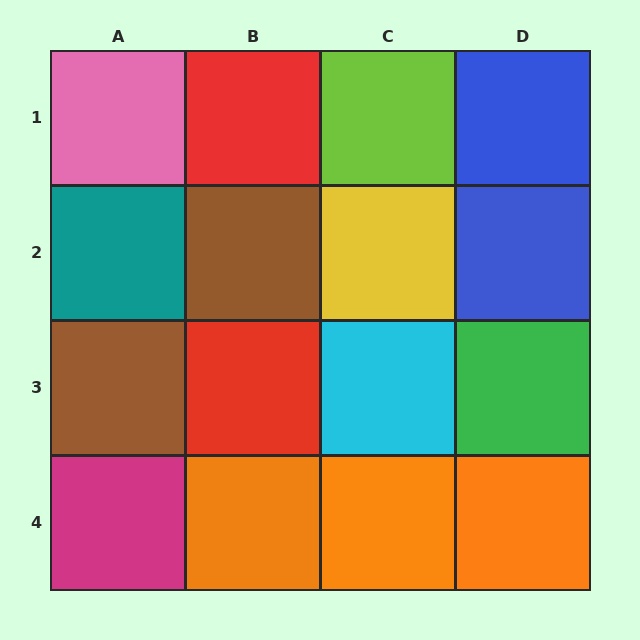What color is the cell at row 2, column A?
Teal.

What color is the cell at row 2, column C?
Yellow.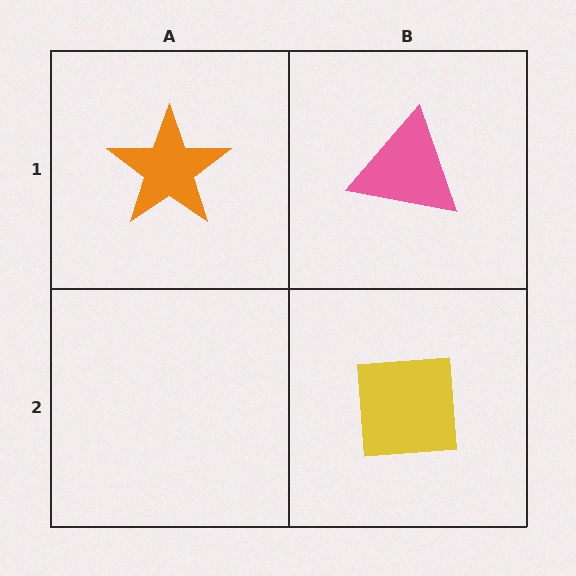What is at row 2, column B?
A yellow square.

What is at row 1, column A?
An orange star.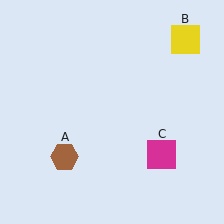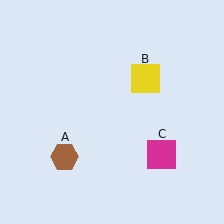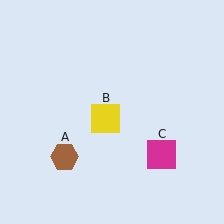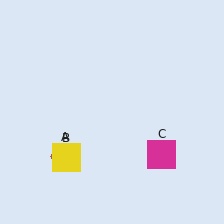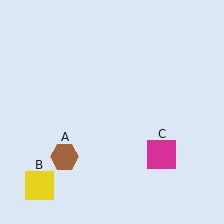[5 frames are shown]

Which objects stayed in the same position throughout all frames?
Brown hexagon (object A) and magenta square (object C) remained stationary.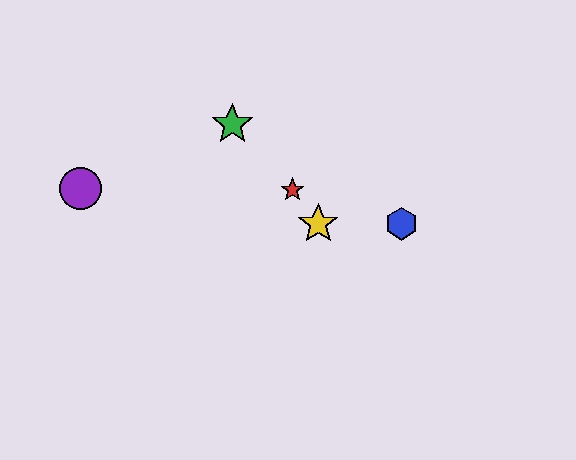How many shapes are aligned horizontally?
2 shapes (the blue hexagon, the yellow star) are aligned horizontally.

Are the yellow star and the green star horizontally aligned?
No, the yellow star is at y≈224 and the green star is at y≈124.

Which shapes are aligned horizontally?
The blue hexagon, the yellow star are aligned horizontally.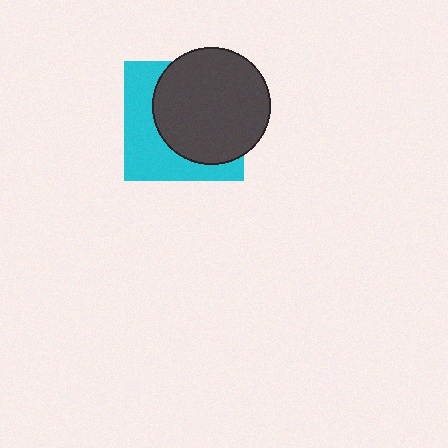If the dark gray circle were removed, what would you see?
You would see the complete cyan square.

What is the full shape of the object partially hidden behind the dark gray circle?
The partially hidden object is a cyan square.